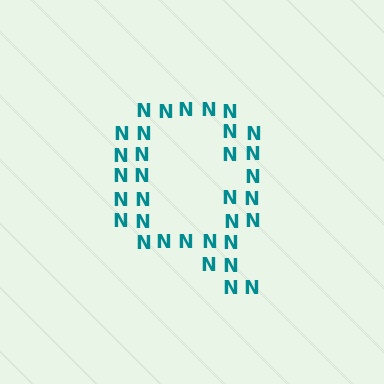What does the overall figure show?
The overall figure shows the letter Q.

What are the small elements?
The small elements are letter N's.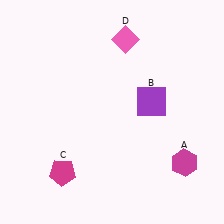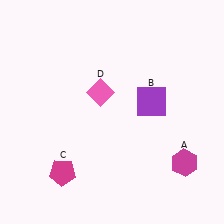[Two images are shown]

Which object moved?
The pink diamond (D) moved down.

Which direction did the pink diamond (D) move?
The pink diamond (D) moved down.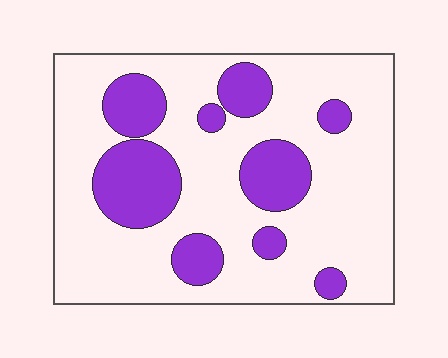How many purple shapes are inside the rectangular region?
9.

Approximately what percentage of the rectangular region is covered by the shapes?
Approximately 25%.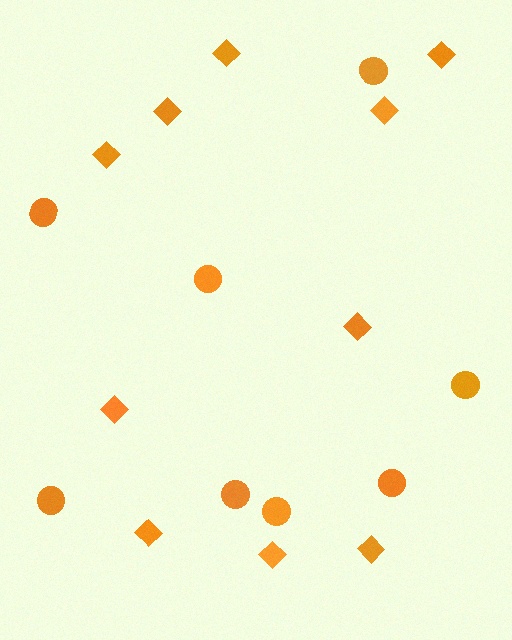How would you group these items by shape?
There are 2 groups: one group of circles (8) and one group of diamonds (10).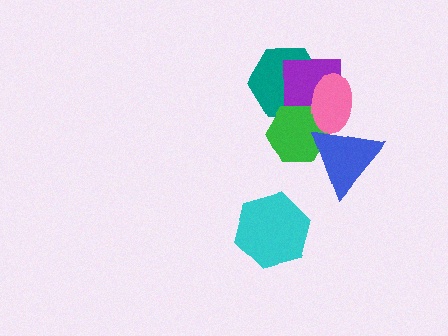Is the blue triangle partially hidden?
Yes, it is partially covered by another shape.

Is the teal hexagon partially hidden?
Yes, it is partially covered by another shape.